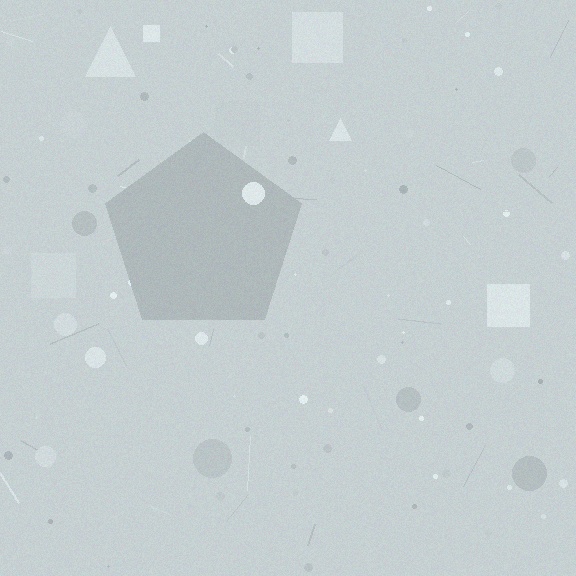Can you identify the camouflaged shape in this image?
The camouflaged shape is a pentagon.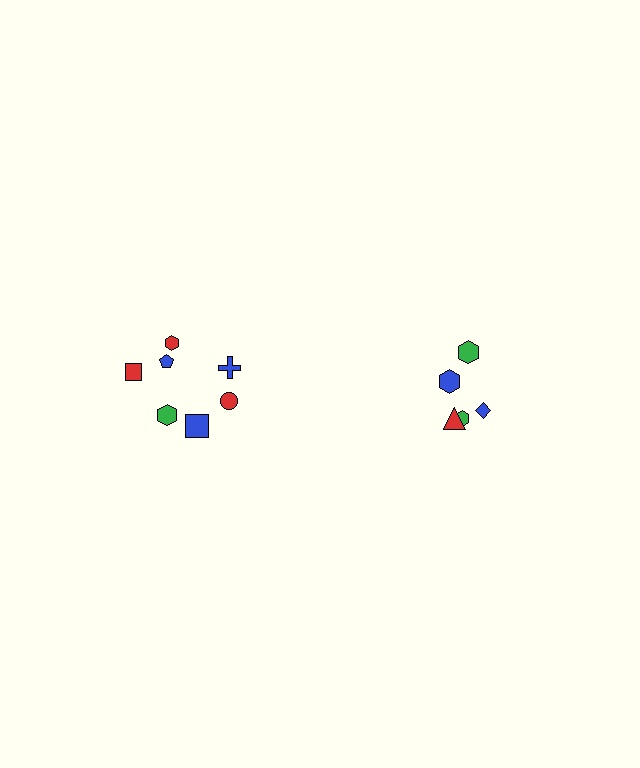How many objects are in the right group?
There are 5 objects.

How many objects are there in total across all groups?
There are 12 objects.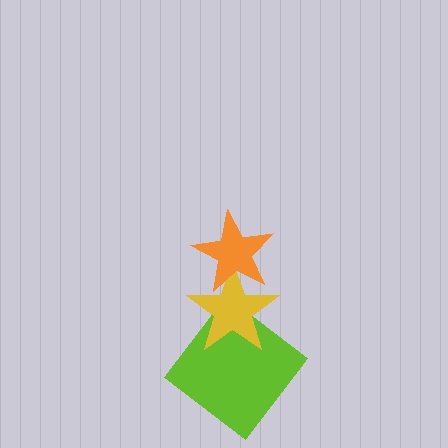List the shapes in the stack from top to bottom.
From top to bottom: the orange star, the yellow star, the lime diamond.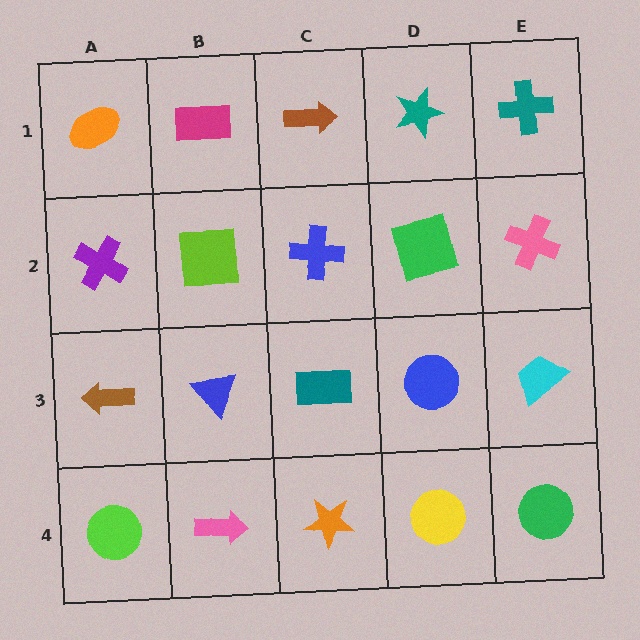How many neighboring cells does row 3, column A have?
3.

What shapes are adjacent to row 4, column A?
A brown arrow (row 3, column A), a pink arrow (row 4, column B).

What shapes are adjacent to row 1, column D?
A green square (row 2, column D), a brown arrow (row 1, column C), a teal cross (row 1, column E).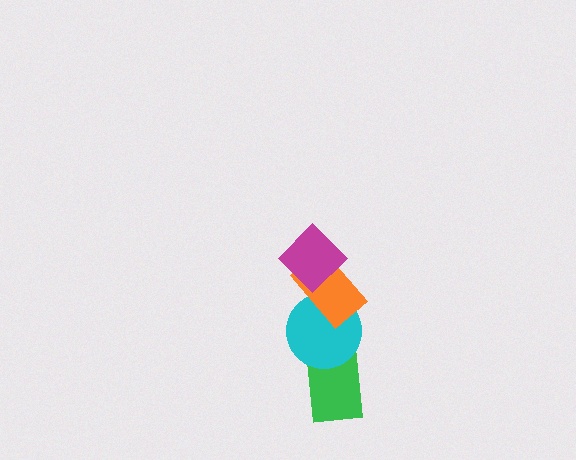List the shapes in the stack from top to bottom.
From top to bottom: the magenta diamond, the orange rectangle, the cyan circle, the green rectangle.